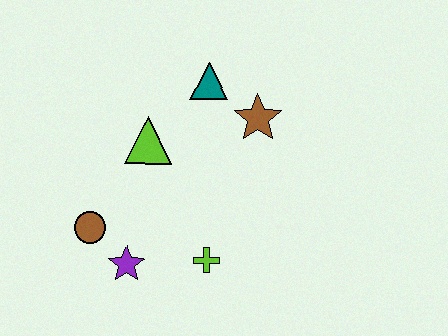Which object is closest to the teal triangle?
The brown star is closest to the teal triangle.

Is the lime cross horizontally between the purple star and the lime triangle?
No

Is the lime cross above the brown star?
No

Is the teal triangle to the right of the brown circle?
Yes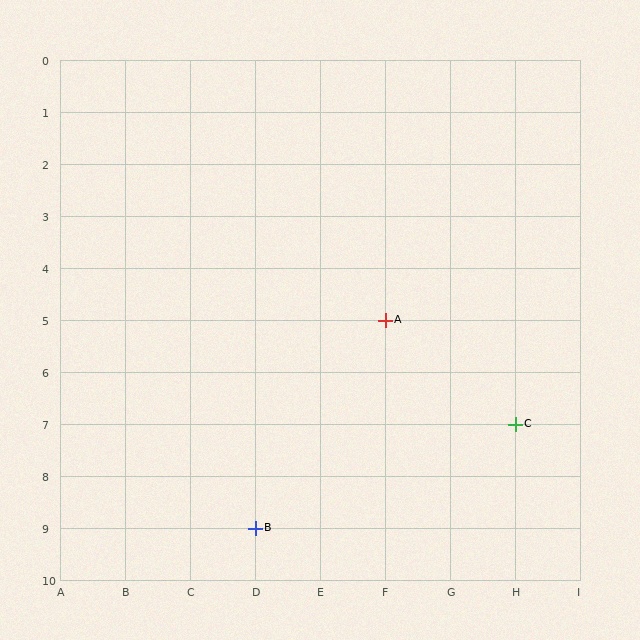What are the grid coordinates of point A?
Point A is at grid coordinates (F, 5).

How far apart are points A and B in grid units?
Points A and B are 2 columns and 4 rows apart (about 4.5 grid units diagonally).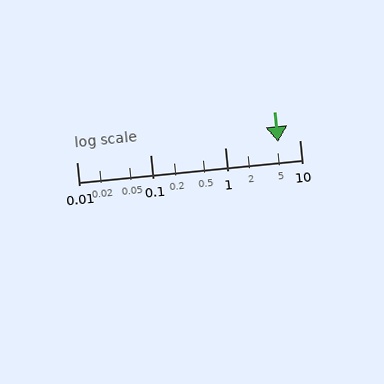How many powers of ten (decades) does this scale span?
The scale spans 3 decades, from 0.01 to 10.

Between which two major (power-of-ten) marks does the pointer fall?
The pointer is between 1 and 10.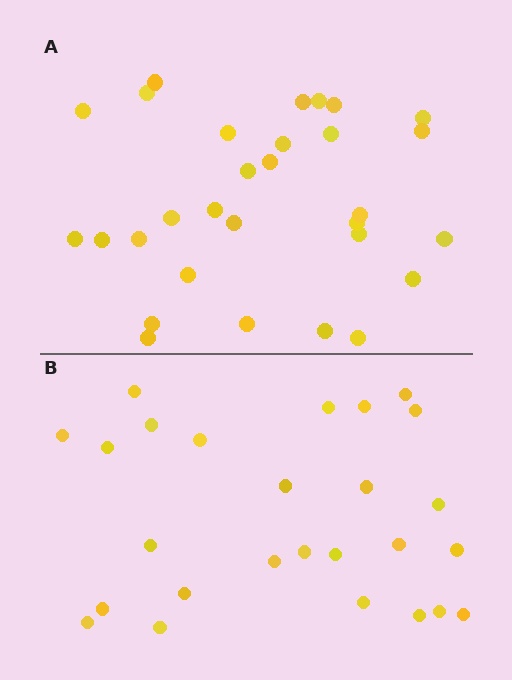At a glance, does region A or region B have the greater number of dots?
Region A (the top region) has more dots.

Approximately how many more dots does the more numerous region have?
Region A has about 4 more dots than region B.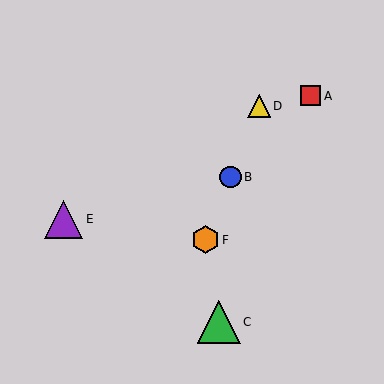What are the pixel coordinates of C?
Object C is at (219, 322).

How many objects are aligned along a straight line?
3 objects (B, D, F) are aligned along a straight line.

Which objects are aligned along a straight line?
Objects B, D, F are aligned along a straight line.